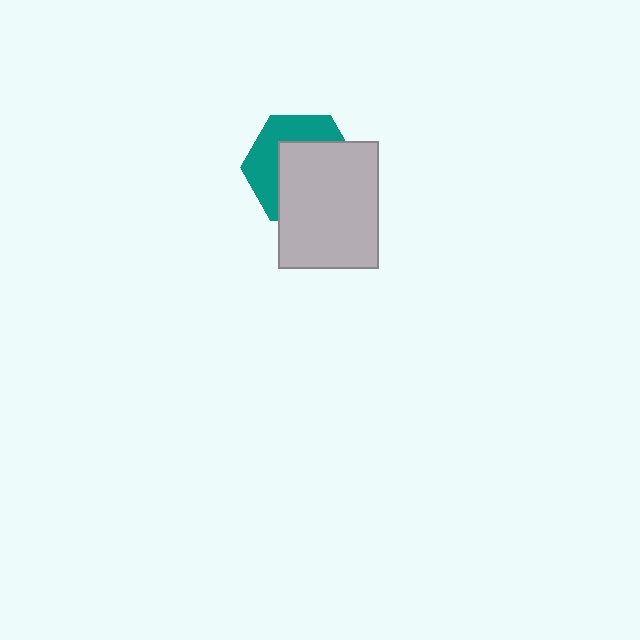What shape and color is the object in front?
The object in front is a light gray rectangle.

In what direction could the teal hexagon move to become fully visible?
The teal hexagon could move toward the upper-left. That would shift it out from behind the light gray rectangle entirely.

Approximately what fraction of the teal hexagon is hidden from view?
Roughly 59% of the teal hexagon is hidden behind the light gray rectangle.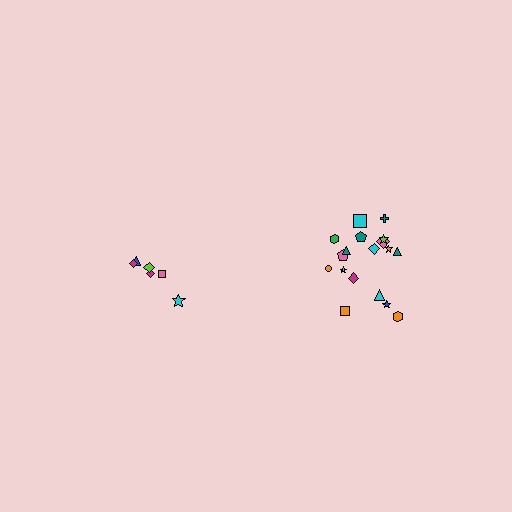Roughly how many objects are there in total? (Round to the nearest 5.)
Roughly 25 objects in total.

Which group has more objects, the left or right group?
The right group.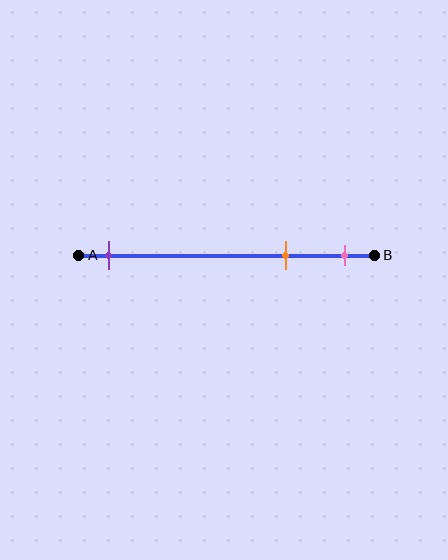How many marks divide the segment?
There are 3 marks dividing the segment.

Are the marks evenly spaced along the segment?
No, the marks are not evenly spaced.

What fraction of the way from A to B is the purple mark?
The purple mark is approximately 10% (0.1) of the way from A to B.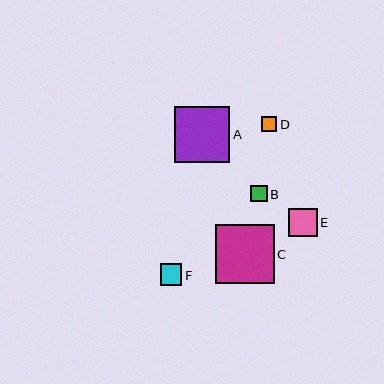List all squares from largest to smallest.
From largest to smallest: C, A, E, F, B, D.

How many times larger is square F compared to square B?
Square F is approximately 1.3 times the size of square B.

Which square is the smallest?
Square D is the smallest with a size of approximately 15 pixels.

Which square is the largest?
Square C is the largest with a size of approximately 59 pixels.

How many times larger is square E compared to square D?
Square E is approximately 1.9 times the size of square D.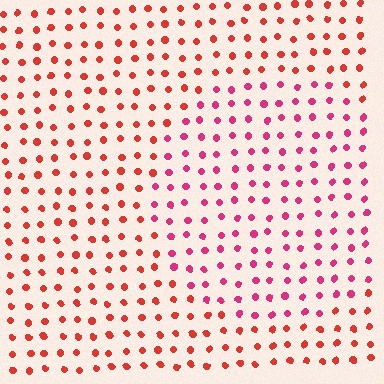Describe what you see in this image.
The image is filled with small red elements in a uniform arrangement. A circle-shaped region is visible where the elements are tinted to a slightly different hue, forming a subtle color boundary.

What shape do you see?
I see a circle.